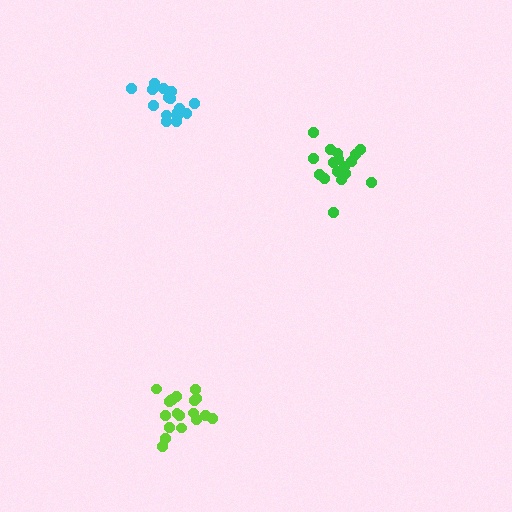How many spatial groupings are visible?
There are 3 spatial groupings.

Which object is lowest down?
The lime cluster is bottommost.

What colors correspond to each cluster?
The clusters are colored: cyan, green, lime.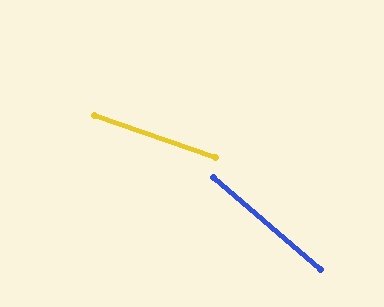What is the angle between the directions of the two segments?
Approximately 22 degrees.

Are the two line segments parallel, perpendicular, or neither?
Neither parallel nor perpendicular — they differ by about 22°.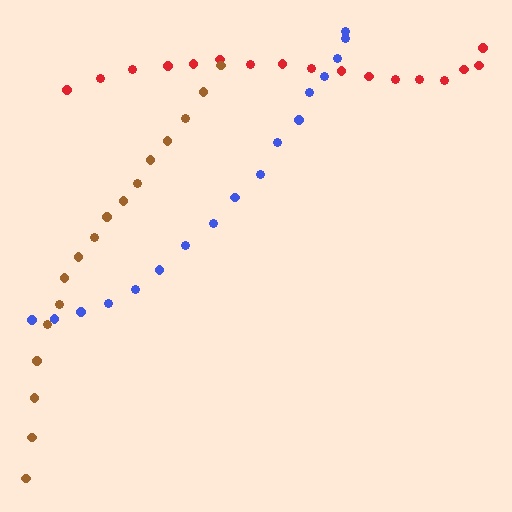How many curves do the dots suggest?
There are 3 distinct paths.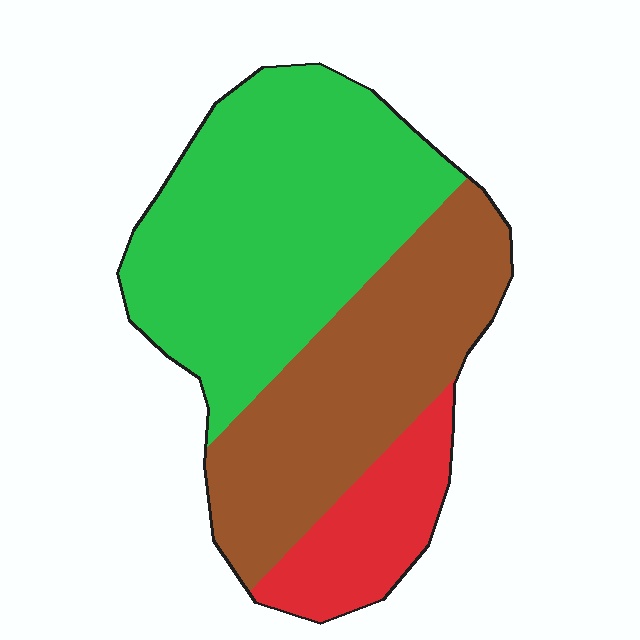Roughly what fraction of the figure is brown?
Brown takes up about three eighths (3/8) of the figure.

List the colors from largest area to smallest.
From largest to smallest: green, brown, red.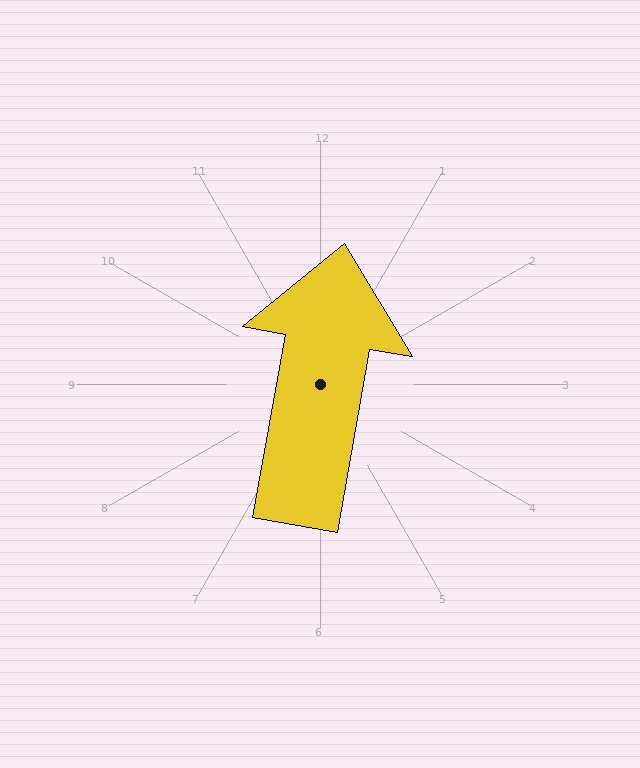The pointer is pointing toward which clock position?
Roughly 12 o'clock.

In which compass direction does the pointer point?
North.